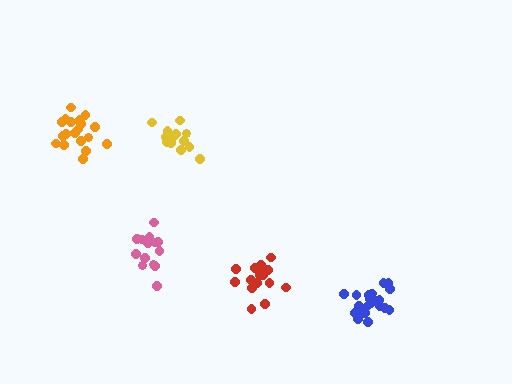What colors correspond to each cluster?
The clusters are colored: yellow, pink, red, blue, orange.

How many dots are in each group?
Group 1: 14 dots, Group 2: 14 dots, Group 3: 16 dots, Group 4: 20 dots, Group 5: 20 dots (84 total).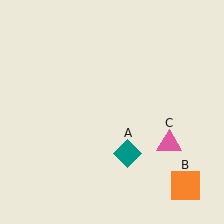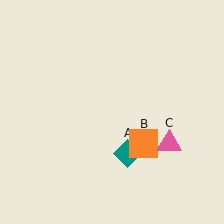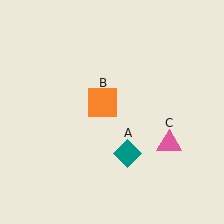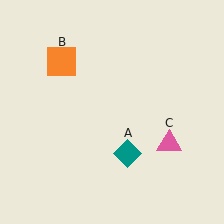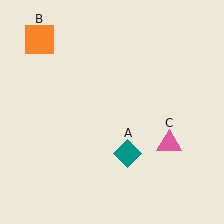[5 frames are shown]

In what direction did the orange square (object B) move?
The orange square (object B) moved up and to the left.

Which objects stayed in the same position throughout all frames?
Teal diamond (object A) and pink triangle (object C) remained stationary.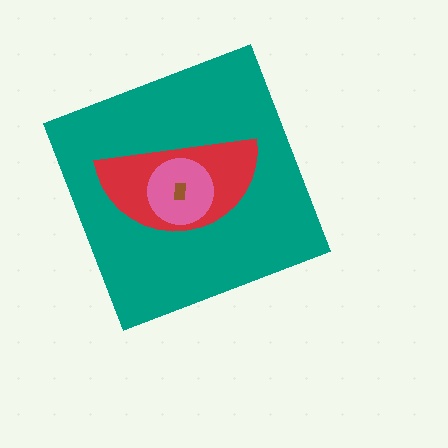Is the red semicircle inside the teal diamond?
Yes.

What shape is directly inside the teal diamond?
The red semicircle.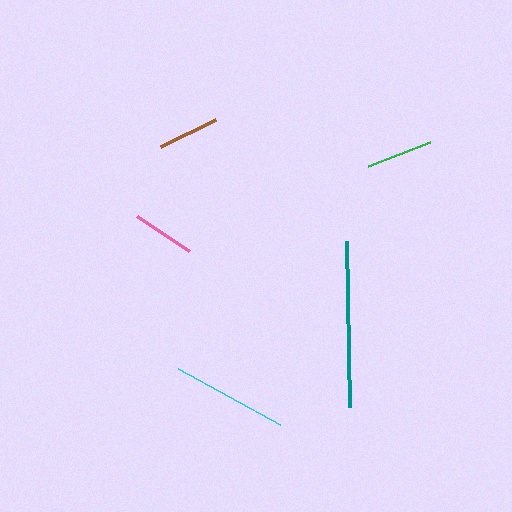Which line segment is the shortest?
The brown line is the shortest at approximately 61 pixels.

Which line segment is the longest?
The teal line is the longest at approximately 166 pixels.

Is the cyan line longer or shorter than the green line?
The cyan line is longer than the green line.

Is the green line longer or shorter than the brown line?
The green line is longer than the brown line.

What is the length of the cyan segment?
The cyan segment is approximately 117 pixels long.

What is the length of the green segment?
The green segment is approximately 67 pixels long.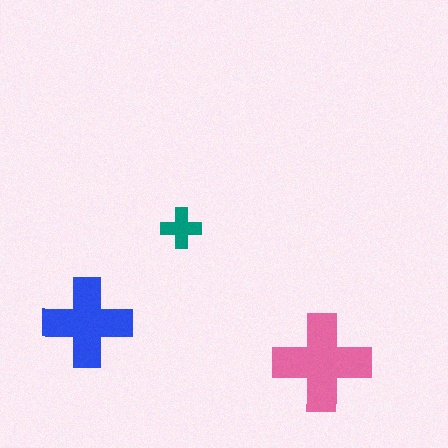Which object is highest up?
The teal cross is topmost.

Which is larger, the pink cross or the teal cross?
The pink one.